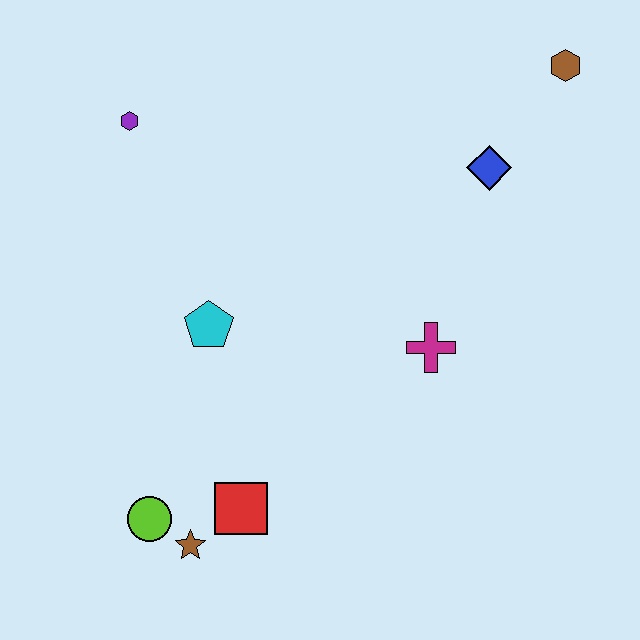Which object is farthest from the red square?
The brown hexagon is farthest from the red square.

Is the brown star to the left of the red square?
Yes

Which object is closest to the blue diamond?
The brown hexagon is closest to the blue diamond.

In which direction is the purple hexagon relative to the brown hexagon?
The purple hexagon is to the left of the brown hexagon.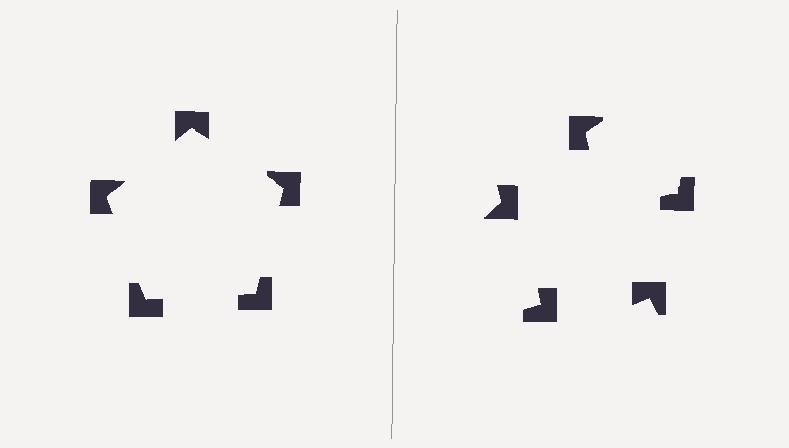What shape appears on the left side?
An illusory pentagon.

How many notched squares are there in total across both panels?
10 — 5 on each side.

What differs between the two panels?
The notched squares are positioned identically on both sides; only the wedge orientations differ. On the left they align to a pentagon; on the right they are misaligned.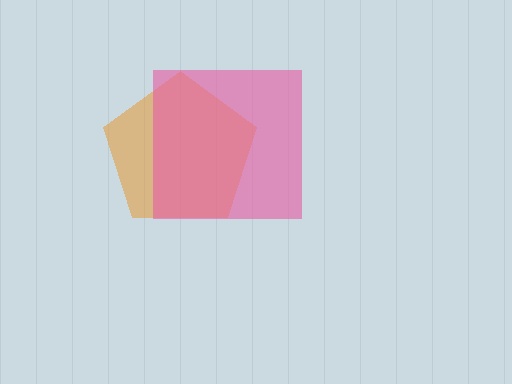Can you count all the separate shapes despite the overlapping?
Yes, there are 2 separate shapes.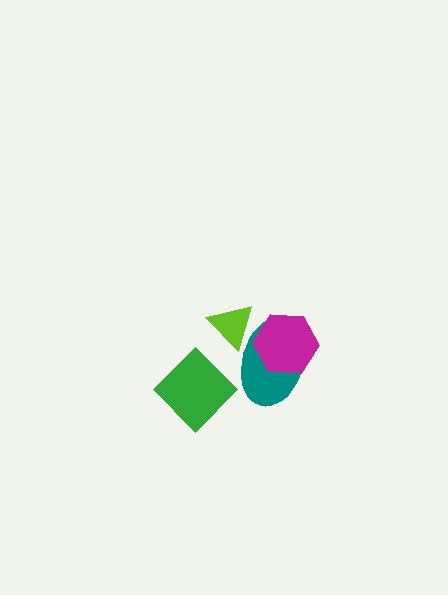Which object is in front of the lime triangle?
The teal ellipse is in front of the lime triangle.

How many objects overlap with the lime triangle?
1 object overlaps with the lime triangle.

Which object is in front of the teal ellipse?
The magenta hexagon is in front of the teal ellipse.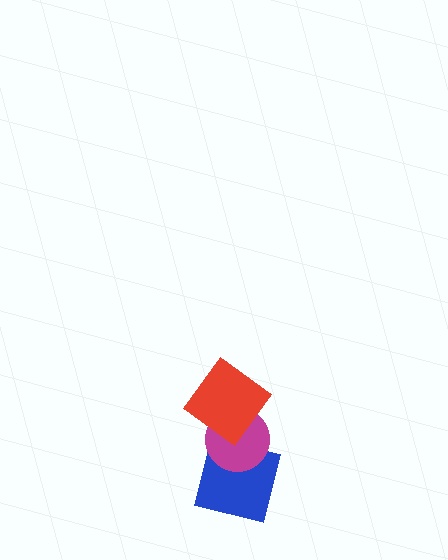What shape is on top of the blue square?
The magenta circle is on top of the blue square.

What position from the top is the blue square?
The blue square is 3rd from the top.